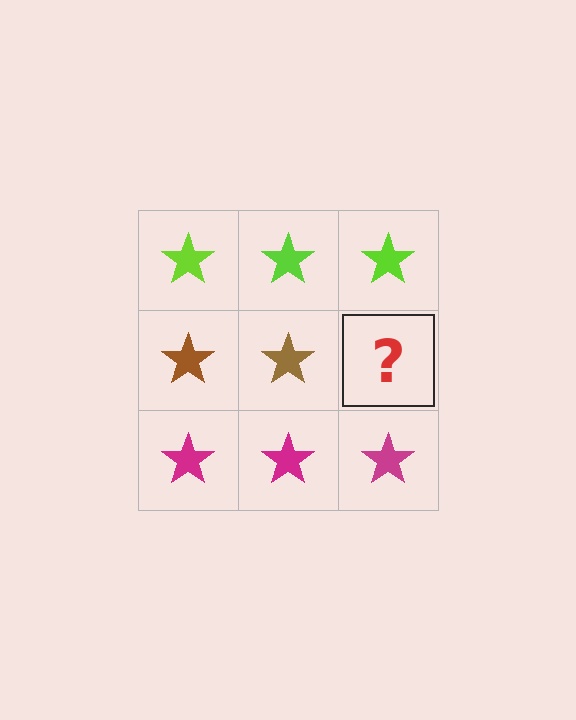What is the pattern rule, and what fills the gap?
The rule is that each row has a consistent color. The gap should be filled with a brown star.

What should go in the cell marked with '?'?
The missing cell should contain a brown star.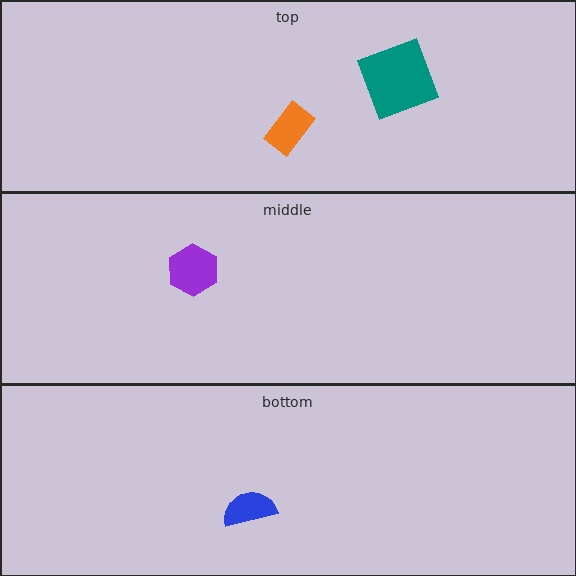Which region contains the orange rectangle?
The top region.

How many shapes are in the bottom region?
1.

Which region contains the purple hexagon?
The middle region.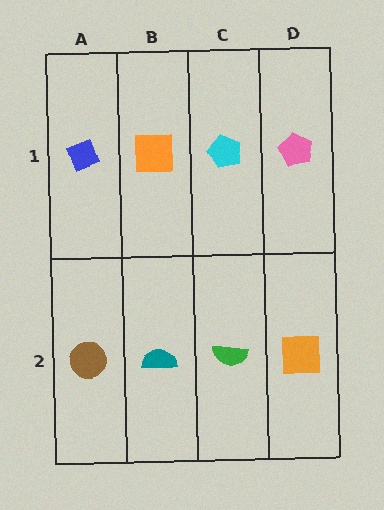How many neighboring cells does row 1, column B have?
3.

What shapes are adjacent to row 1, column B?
A teal semicircle (row 2, column B), a blue diamond (row 1, column A), a cyan pentagon (row 1, column C).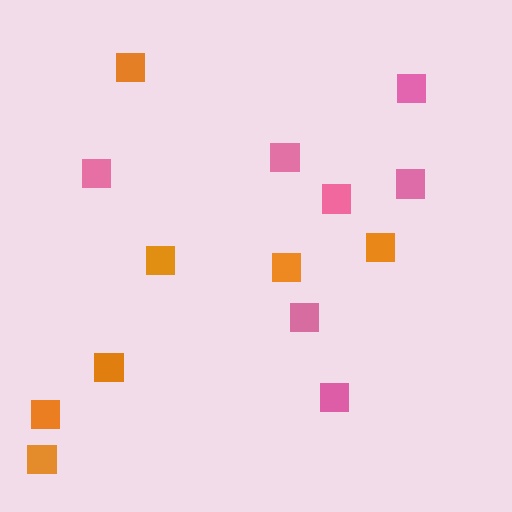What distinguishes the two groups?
There are 2 groups: one group of pink squares (7) and one group of orange squares (7).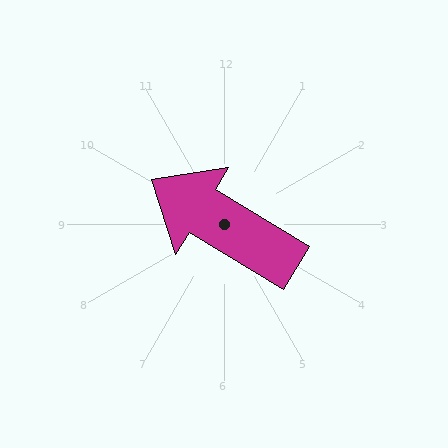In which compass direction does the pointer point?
Northwest.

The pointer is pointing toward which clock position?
Roughly 10 o'clock.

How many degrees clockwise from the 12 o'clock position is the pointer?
Approximately 301 degrees.